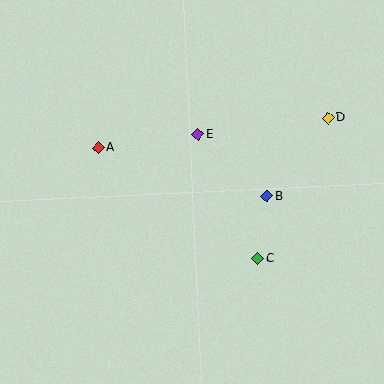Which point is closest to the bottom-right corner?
Point C is closest to the bottom-right corner.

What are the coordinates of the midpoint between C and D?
The midpoint between C and D is at (293, 188).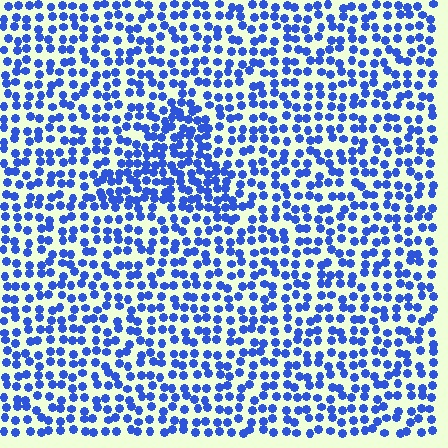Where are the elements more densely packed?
The elements are more densely packed inside the triangle boundary.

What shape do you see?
I see a triangle.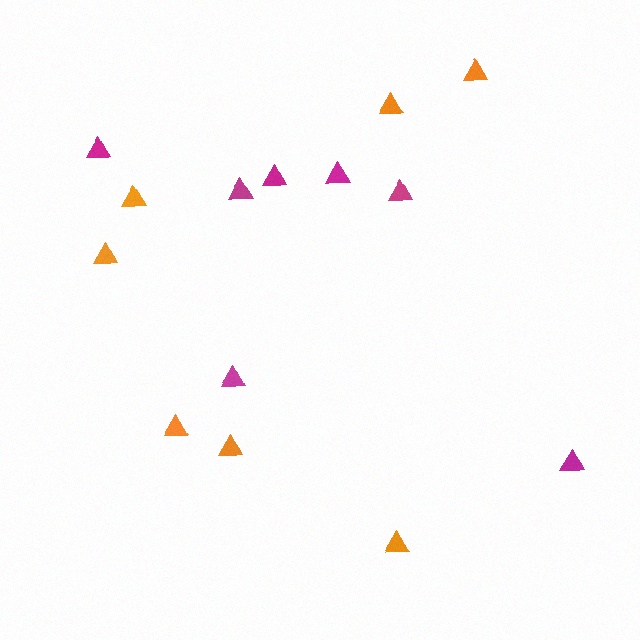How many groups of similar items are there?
There are 2 groups: one group of magenta triangles (7) and one group of orange triangles (7).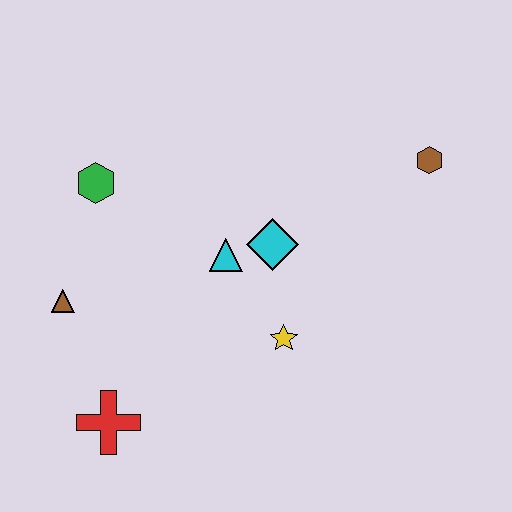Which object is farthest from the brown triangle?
The brown hexagon is farthest from the brown triangle.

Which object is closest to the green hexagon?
The brown triangle is closest to the green hexagon.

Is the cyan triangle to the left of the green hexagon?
No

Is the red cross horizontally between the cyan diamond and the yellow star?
No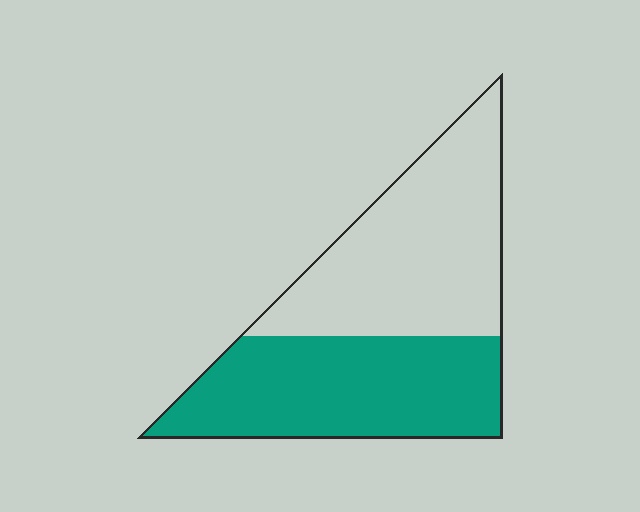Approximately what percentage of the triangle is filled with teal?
Approximately 50%.